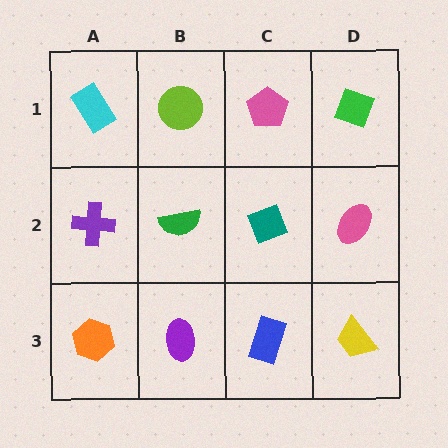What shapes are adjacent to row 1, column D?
A pink ellipse (row 2, column D), a pink pentagon (row 1, column C).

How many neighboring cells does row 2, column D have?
3.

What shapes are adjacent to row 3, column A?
A purple cross (row 2, column A), a purple ellipse (row 3, column B).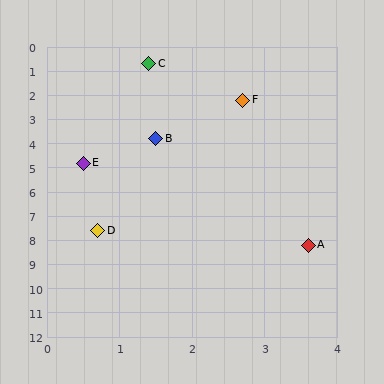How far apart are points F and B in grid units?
Points F and B are about 2.0 grid units apart.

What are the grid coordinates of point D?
Point D is at approximately (0.7, 7.6).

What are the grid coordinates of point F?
Point F is at approximately (2.7, 2.2).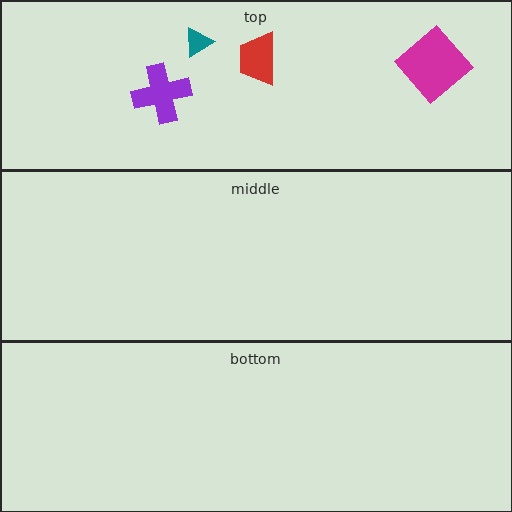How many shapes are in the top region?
4.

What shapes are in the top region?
The red trapezoid, the purple cross, the magenta diamond, the teal triangle.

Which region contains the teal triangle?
The top region.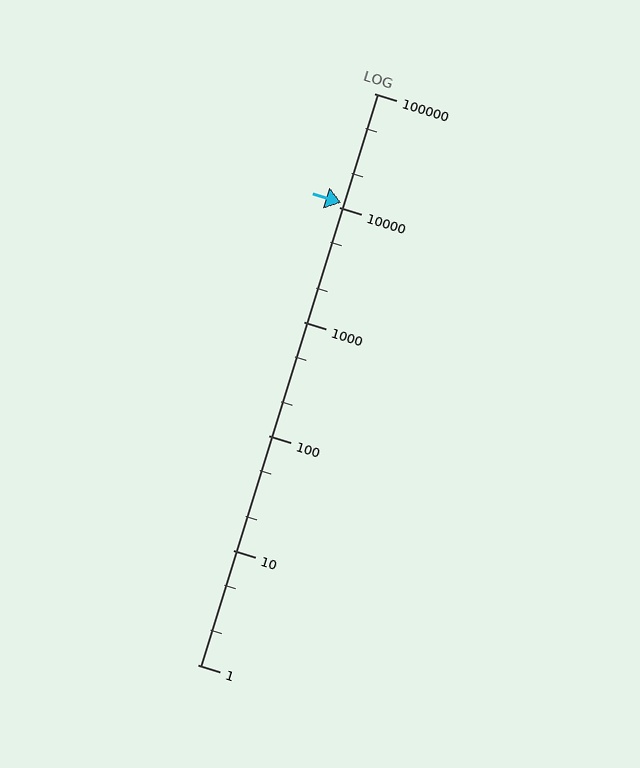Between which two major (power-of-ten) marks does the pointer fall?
The pointer is between 10000 and 100000.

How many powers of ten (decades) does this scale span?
The scale spans 5 decades, from 1 to 100000.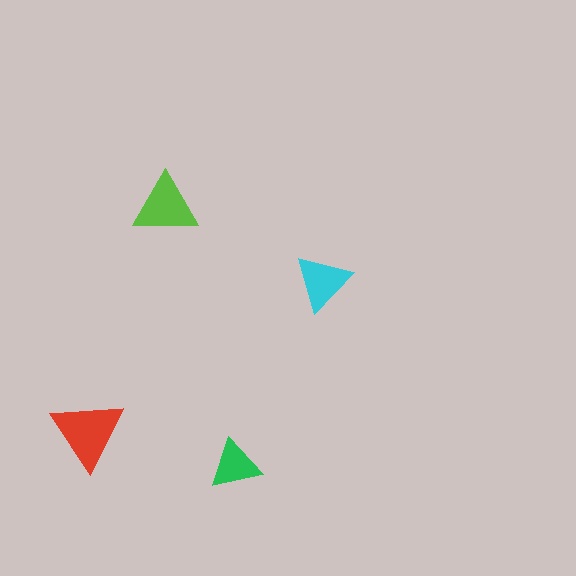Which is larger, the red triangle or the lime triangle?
The red one.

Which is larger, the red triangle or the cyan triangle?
The red one.